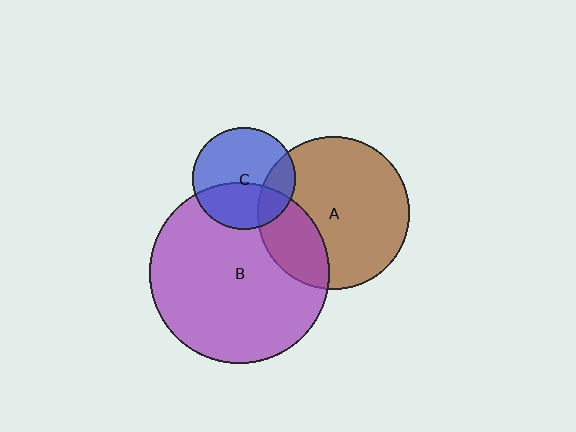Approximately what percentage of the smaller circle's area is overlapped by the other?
Approximately 20%.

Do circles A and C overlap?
Yes.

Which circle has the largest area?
Circle B (purple).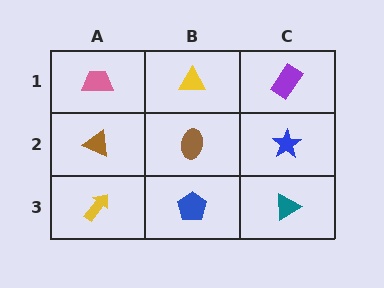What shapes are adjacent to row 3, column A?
A brown triangle (row 2, column A), a blue pentagon (row 3, column B).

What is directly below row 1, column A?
A brown triangle.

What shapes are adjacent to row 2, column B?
A yellow triangle (row 1, column B), a blue pentagon (row 3, column B), a brown triangle (row 2, column A), a blue star (row 2, column C).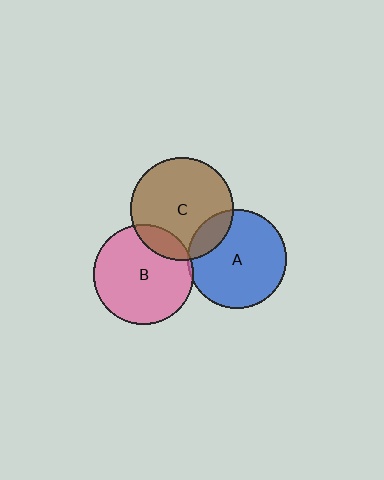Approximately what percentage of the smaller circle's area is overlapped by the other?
Approximately 15%.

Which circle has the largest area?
Circle C (brown).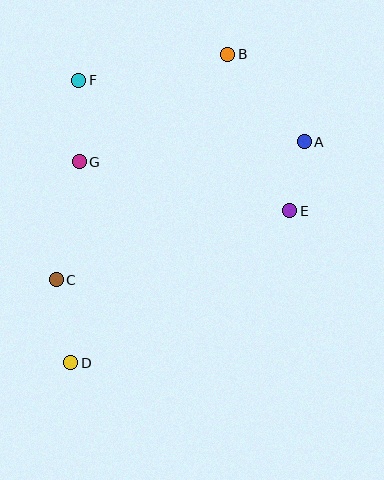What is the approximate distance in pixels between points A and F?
The distance between A and F is approximately 233 pixels.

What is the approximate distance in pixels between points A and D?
The distance between A and D is approximately 321 pixels.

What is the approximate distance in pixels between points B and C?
The distance between B and C is approximately 283 pixels.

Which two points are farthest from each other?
Points B and D are farthest from each other.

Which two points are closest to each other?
Points A and E are closest to each other.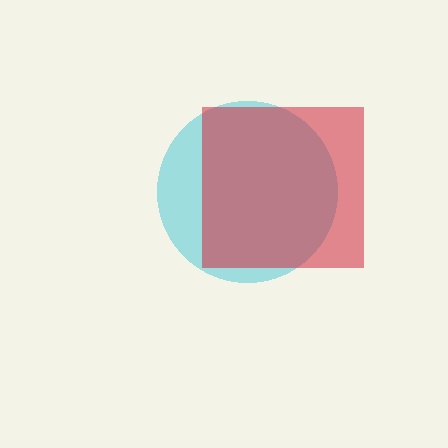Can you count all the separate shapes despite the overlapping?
Yes, there are 2 separate shapes.